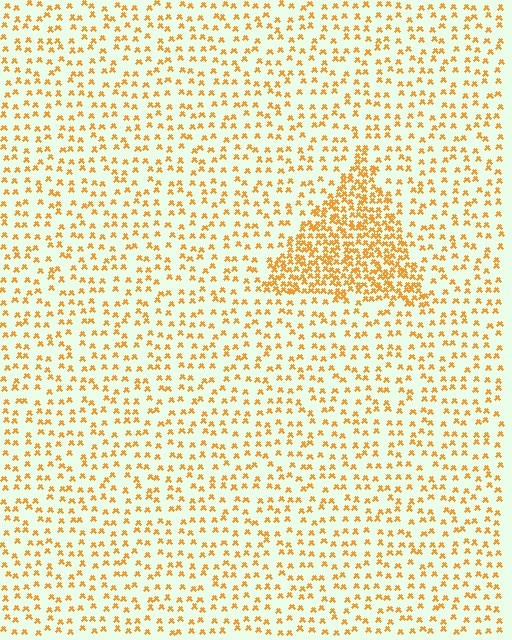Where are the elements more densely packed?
The elements are more densely packed inside the triangle boundary.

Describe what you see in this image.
The image contains small orange elements arranged at two different densities. A triangle-shaped region is visible where the elements are more densely packed than the surrounding area.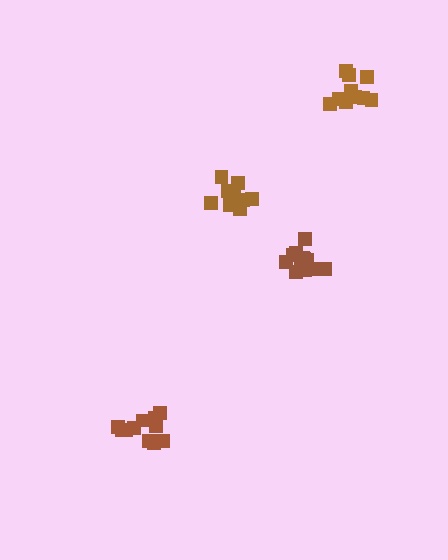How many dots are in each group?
Group 1: 10 dots, Group 2: 10 dots, Group 3: 11 dots, Group 4: 14 dots (45 total).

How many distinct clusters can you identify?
There are 4 distinct clusters.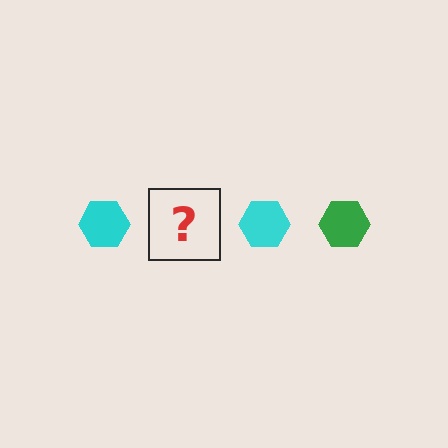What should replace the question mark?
The question mark should be replaced with a green hexagon.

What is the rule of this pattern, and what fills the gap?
The rule is that the pattern cycles through cyan, green hexagons. The gap should be filled with a green hexagon.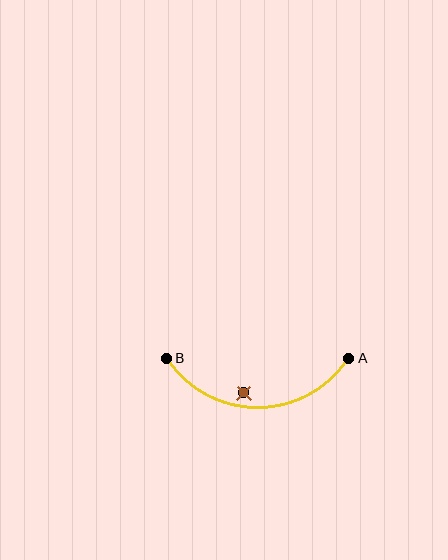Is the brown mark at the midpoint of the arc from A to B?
No — the brown mark does not lie on the arc at all. It sits slightly inside the curve.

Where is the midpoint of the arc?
The arc midpoint is the point on the curve farthest from the straight line joining A and B. It sits below that line.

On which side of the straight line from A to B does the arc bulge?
The arc bulges below the straight line connecting A and B.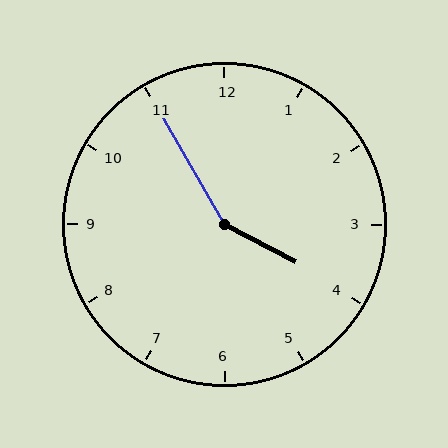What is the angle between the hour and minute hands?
Approximately 148 degrees.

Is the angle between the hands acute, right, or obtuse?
It is obtuse.